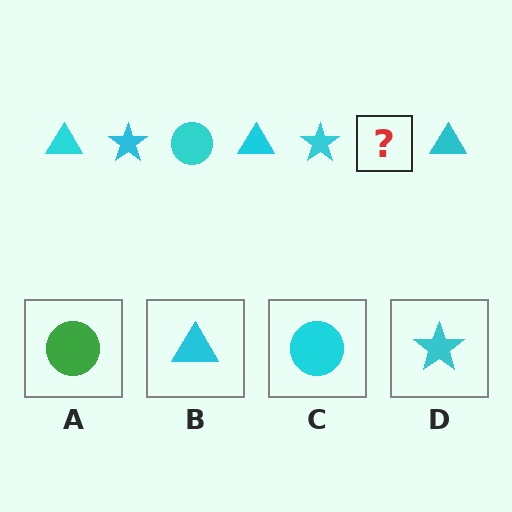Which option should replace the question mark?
Option C.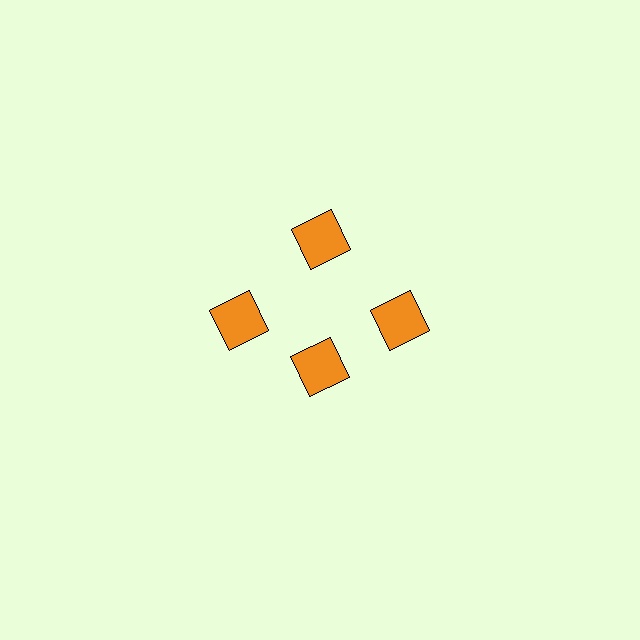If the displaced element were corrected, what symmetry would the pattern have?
It would have 4-fold rotational symmetry — the pattern would map onto itself every 90 degrees.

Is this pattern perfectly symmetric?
No. The 4 orange squares are arranged in a ring, but one element near the 6 o'clock position is pulled inward toward the center, breaking the 4-fold rotational symmetry.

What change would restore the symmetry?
The symmetry would be restored by moving it outward, back onto the ring so that all 4 squares sit at equal angles and equal distance from the center.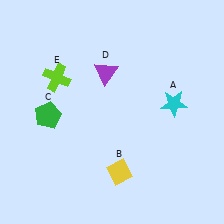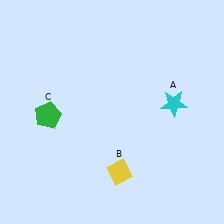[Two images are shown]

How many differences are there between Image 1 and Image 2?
There are 2 differences between the two images.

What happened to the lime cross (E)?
The lime cross (E) was removed in Image 2. It was in the top-left area of Image 1.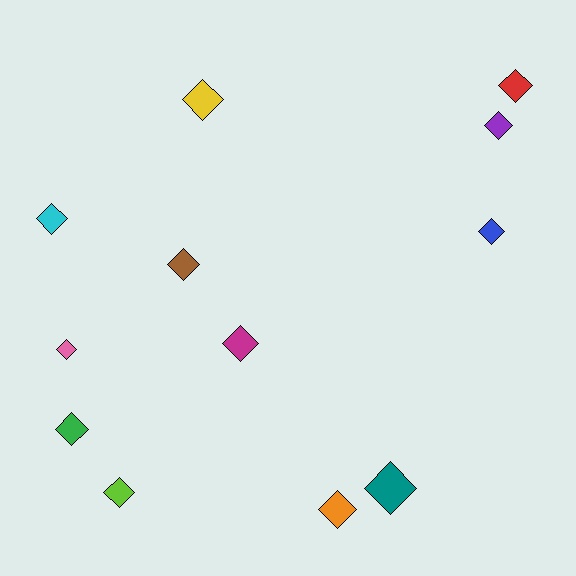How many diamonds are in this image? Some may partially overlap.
There are 12 diamonds.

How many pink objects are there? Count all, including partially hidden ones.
There is 1 pink object.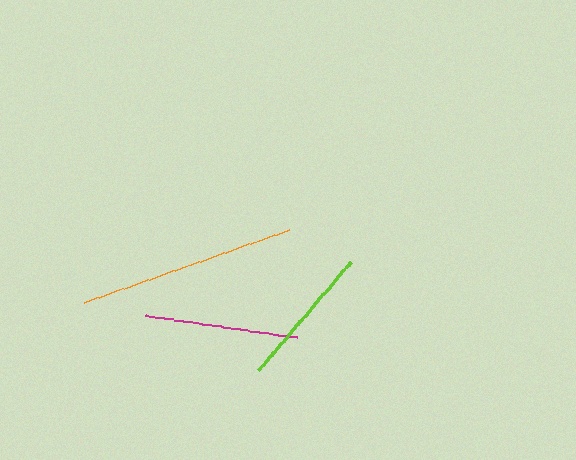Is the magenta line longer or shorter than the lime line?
The magenta line is longer than the lime line.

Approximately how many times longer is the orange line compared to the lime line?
The orange line is approximately 1.5 times the length of the lime line.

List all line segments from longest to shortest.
From longest to shortest: orange, magenta, lime.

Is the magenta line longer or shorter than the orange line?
The orange line is longer than the magenta line.